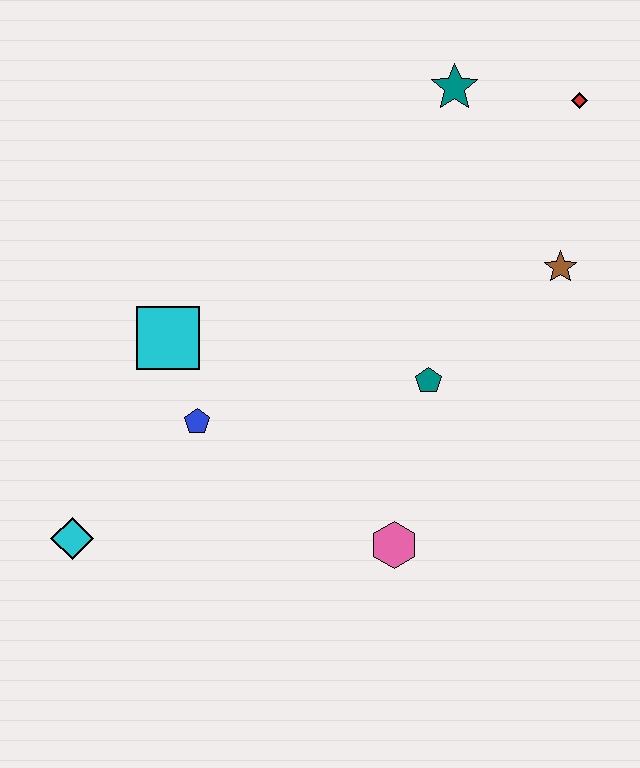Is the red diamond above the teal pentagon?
Yes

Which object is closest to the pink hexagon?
The teal pentagon is closest to the pink hexagon.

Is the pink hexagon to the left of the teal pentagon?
Yes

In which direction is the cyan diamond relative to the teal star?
The cyan diamond is below the teal star.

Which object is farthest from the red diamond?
The cyan diamond is farthest from the red diamond.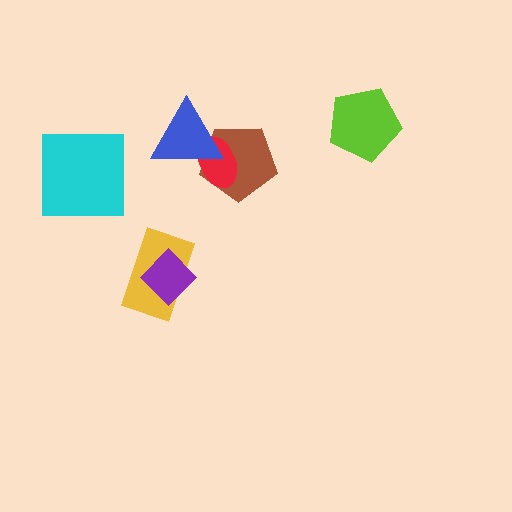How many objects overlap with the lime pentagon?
0 objects overlap with the lime pentagon.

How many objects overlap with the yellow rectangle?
1 object overlaps with the yellow rectangle.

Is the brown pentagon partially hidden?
Yes, it is partially covered by another shape.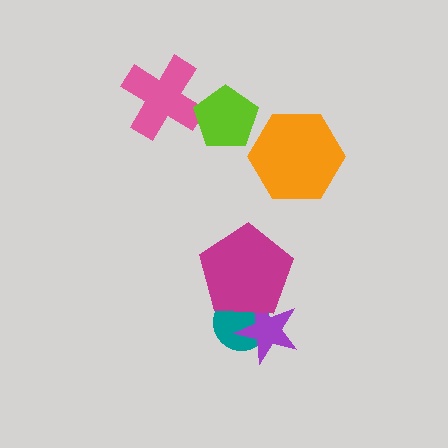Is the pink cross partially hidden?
Yes, it is partially covered by another shape.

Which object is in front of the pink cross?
The lime pentagon is in front of the pink cross.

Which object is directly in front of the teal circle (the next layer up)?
The purple star is directly in front of the teal circle.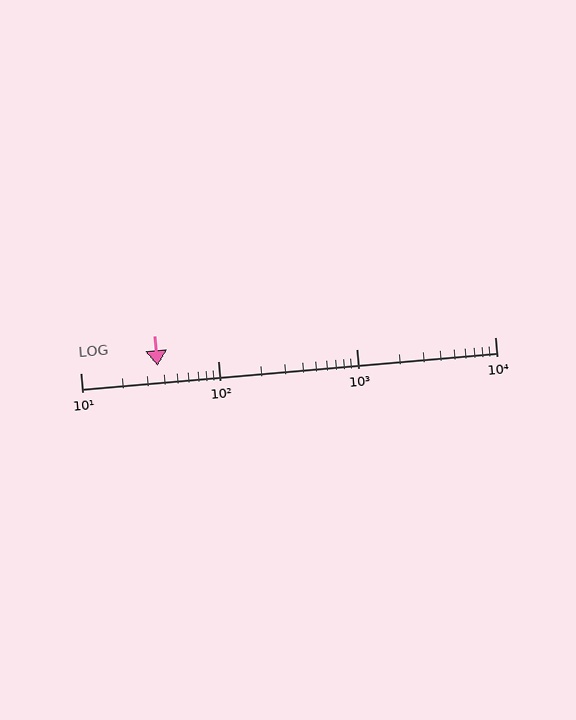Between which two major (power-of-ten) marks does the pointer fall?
The pointer is between 10 and 100.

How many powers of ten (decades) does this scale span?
The scale spans 3 decades, from 10 to 10000.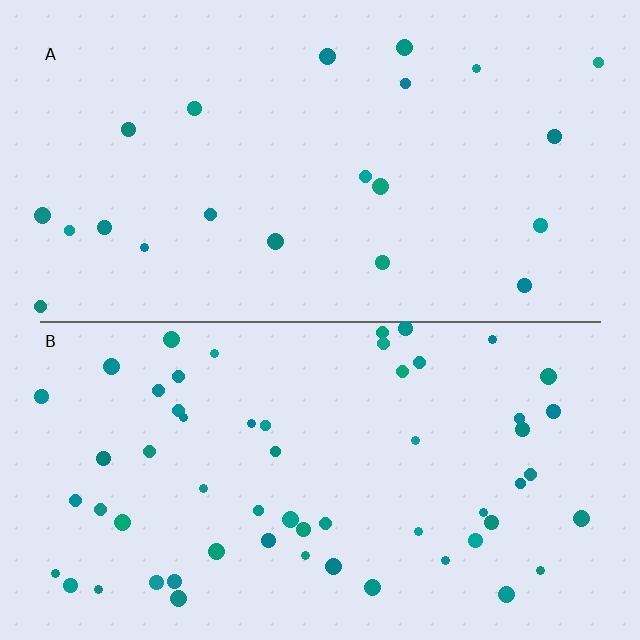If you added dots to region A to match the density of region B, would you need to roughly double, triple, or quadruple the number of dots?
Approximately triple.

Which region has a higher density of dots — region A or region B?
B (the bottom).